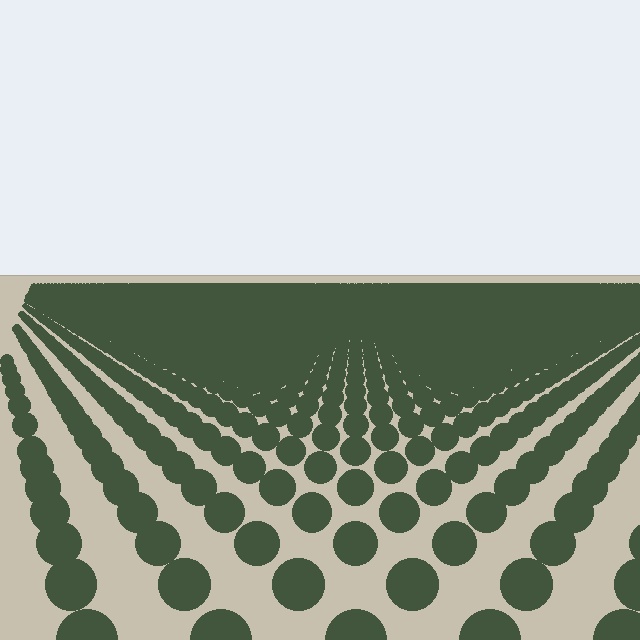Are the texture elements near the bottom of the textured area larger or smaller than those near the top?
Larger. Near the bottom, elements are closer to the viewer and appear at a bigger on-screen size.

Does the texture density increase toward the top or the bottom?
Density increases toward the top.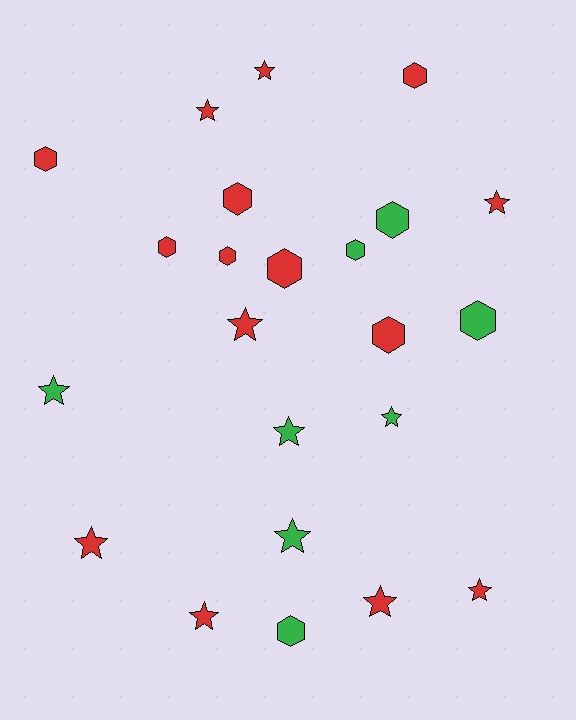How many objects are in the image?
There are 23 objects.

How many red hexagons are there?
There are 7 red hexagons.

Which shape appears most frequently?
Star, with 12 objects.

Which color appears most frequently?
Red, with 15 objects.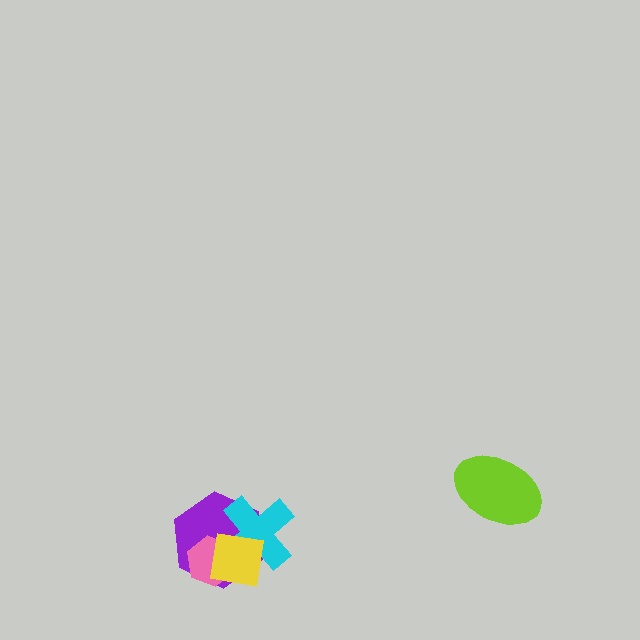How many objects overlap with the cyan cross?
3 objects overlap with the cyan cross.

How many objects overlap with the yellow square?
3 objects overlap with the yellow square.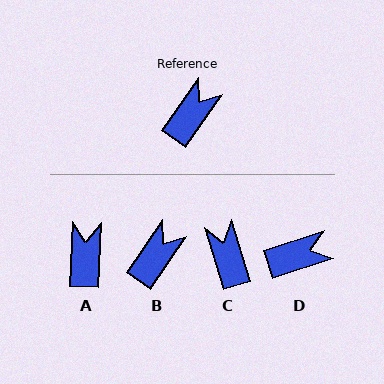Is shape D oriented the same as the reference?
No, it is off by about 37 degrees.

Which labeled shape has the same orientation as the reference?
B.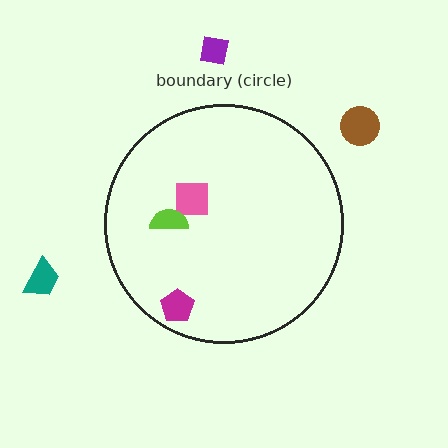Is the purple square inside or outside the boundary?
Outside.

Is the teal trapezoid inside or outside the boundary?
Outside.